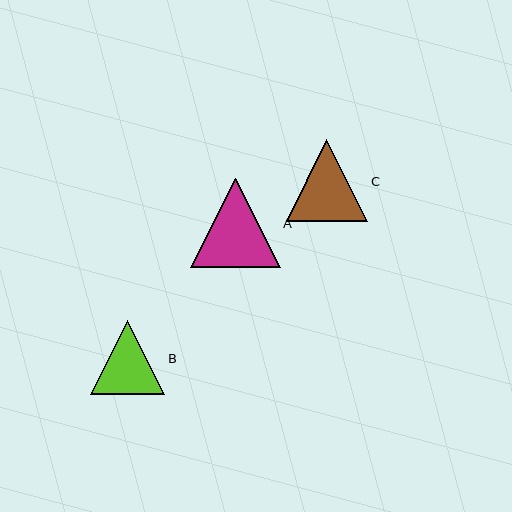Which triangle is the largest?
Triangle A is the largest with a size of approximately 90 pixels.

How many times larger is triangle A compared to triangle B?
Triangle A is approximately 1.2 times the size of triangle B.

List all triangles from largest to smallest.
From largest to smallest: A, C, B.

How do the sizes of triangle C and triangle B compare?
Triangle C and triangle B are approximately the same size.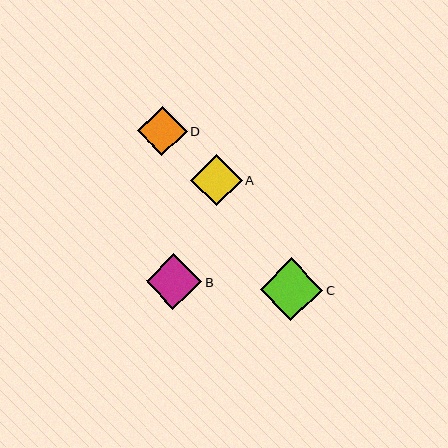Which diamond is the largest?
Diamond C is the largest with a size of approximately 63 pixels.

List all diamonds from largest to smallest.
From largest to smallest: C, B, A, D.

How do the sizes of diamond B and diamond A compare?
Diamond B and diamond A are approximately the same size.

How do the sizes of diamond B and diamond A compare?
Diamond B and diamond A are approximately the same size.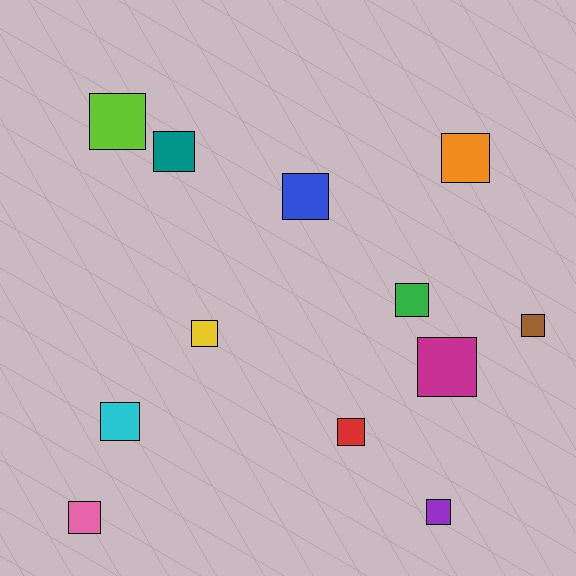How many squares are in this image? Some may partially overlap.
There are 12 squares.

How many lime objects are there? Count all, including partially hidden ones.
There is 1 lime object.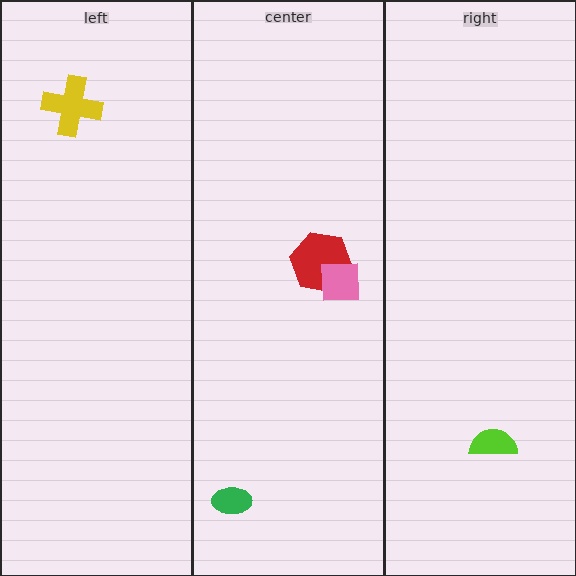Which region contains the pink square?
The center region.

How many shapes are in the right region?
1.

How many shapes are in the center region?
3.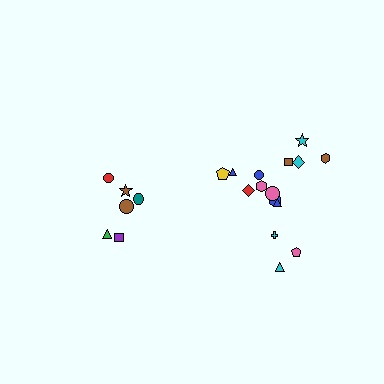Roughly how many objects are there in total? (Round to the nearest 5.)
Roughly 20 objects in total.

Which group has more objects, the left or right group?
The right group.